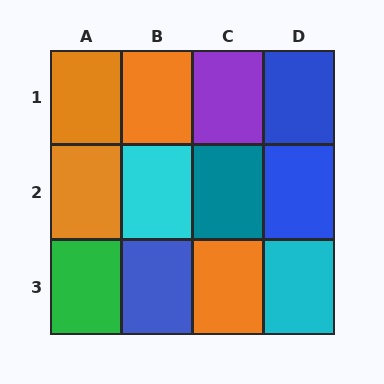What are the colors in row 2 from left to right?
Orange, cyan, teal, blue.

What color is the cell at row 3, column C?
Orange.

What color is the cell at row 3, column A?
Green.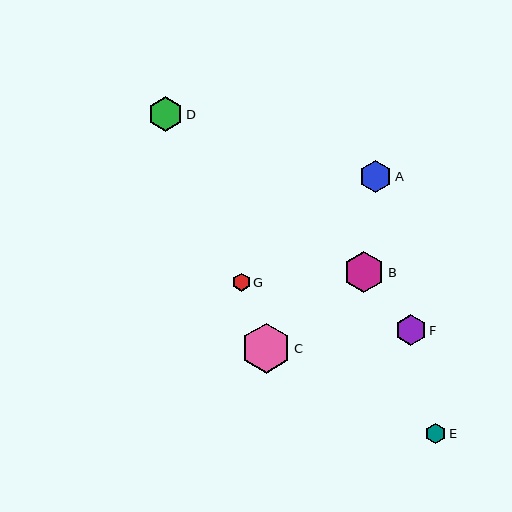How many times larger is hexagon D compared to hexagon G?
Hexagon D is approximately 1.9 times the size of hexagon G.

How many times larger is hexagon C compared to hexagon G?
Hexagon C is approximately 2.8 times the size of hexagon G.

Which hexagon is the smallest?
Hexagon G is the smallest with a size of approximately 18 pixels.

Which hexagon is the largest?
Hexagon C is the largest with a size of approximately 50 pixels.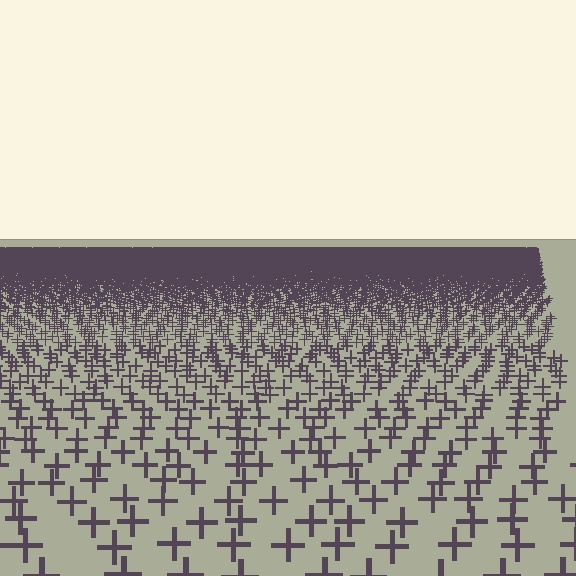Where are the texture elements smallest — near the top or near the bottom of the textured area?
Near the top.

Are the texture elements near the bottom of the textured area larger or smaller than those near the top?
Larger. Near the bottom, elements are closer to the viewer and appear at a bigger on-screen size.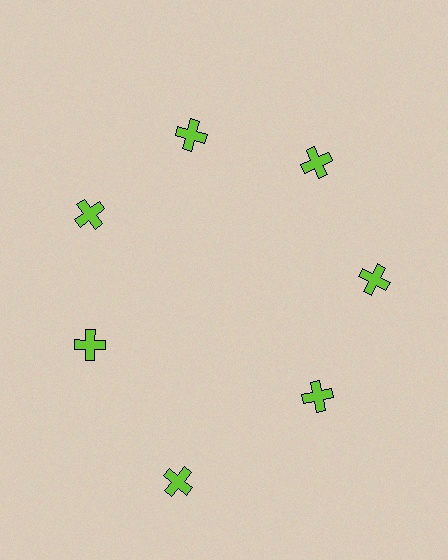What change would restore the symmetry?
The symmetry would be restored by moving it inward, back onto the ring so that all 7 crosses sit at equal angles and equal distance from the center.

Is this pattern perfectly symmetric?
No. The 7 lime crosses are arranged in a ring, but one element near the 6 o'clock position is pushed outward from the center, breaking the 7-fold rotational symmetry.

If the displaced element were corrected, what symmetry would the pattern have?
It would have 7-fold rotational symmetry — the pattern would map onto itself every 51 degrees.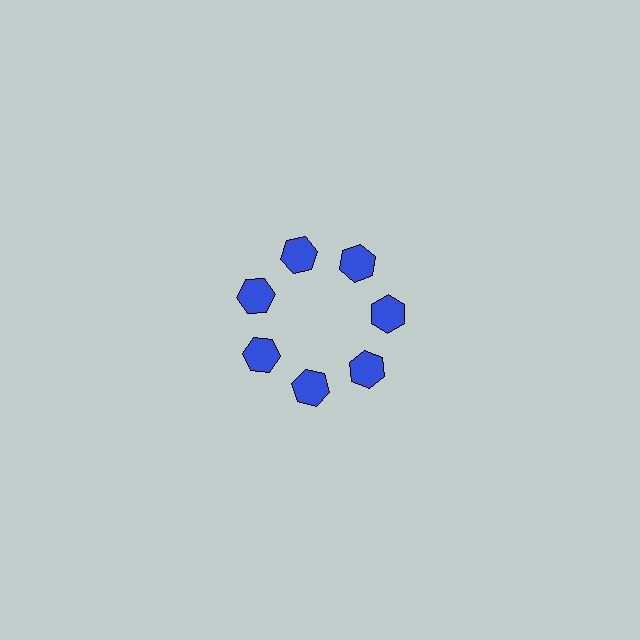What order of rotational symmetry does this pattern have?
This pattern has 7-fold rotational symmetry.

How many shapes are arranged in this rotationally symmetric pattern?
There are 7 shapes, arranged in 7 groups of 1.